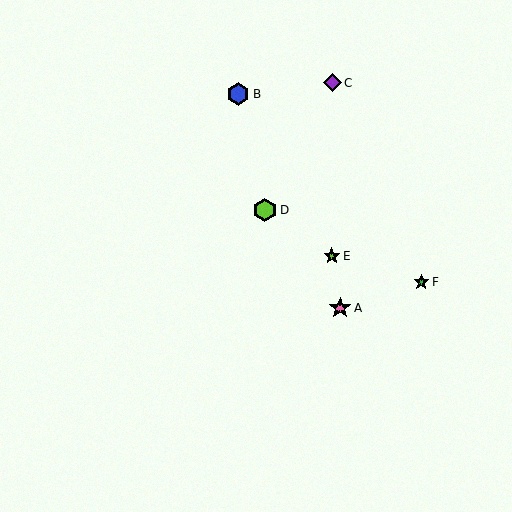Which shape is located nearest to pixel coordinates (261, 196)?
The lime hexagon (labeled D) at (265, 210) is nearest to that location.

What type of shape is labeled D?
Shape D is a lime hexagon.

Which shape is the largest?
The lime hexagon (labeled D) is the largest.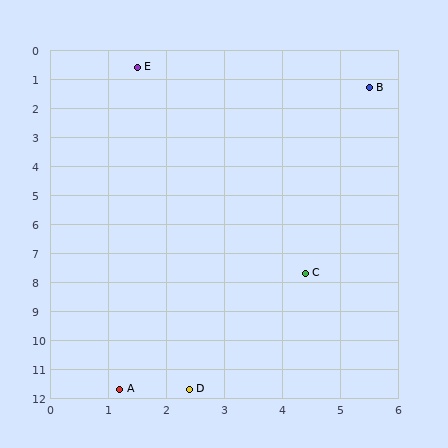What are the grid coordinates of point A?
Point A is at approximately (1.2, 11.7).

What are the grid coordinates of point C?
Point C is at approximately (4.4, 7.7).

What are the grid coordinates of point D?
Point D is at approximately (2.4, 11.7).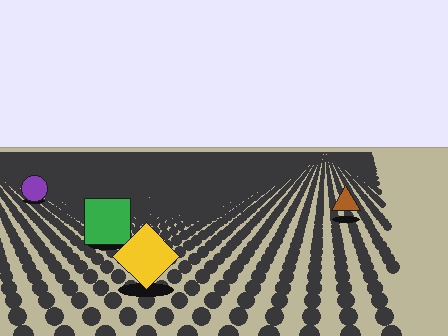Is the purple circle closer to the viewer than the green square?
No. The green square is closer — you can tell from the texture gradient: the ground texture is coarser near it.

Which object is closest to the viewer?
The yellow diamond is closest. The texture marks near it are larger and more spread out.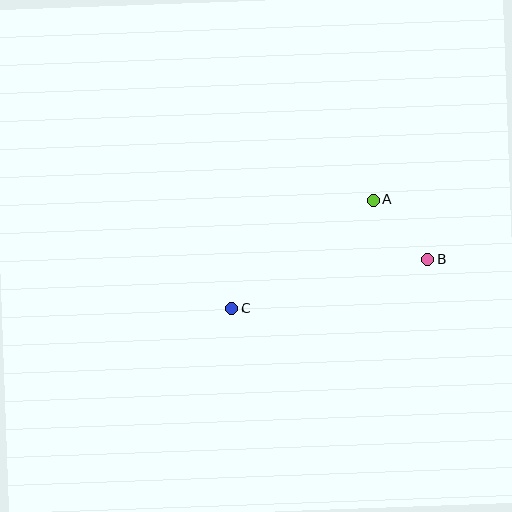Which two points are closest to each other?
Points A and B are closest to each other.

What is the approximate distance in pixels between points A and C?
The distance between A and C is approximately 179 pixels.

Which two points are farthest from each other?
Points B and C are farthest from each other.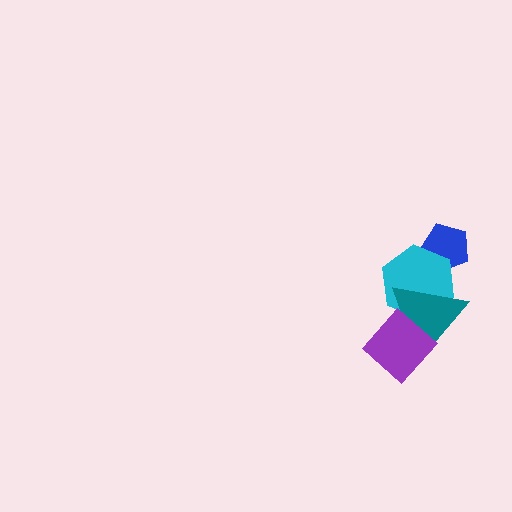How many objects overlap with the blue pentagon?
1 object overlaps with the blue pentagon.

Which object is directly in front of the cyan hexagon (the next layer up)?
The teal triangle is directly in front of the cyan hexagon.